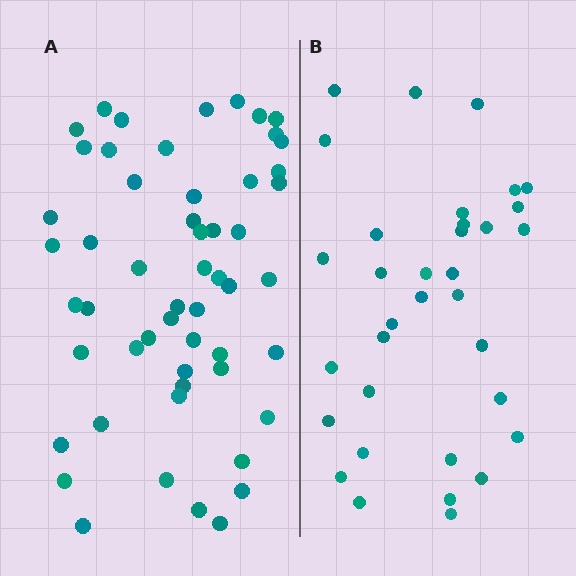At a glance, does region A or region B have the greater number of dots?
Region A (the left region) has more dots.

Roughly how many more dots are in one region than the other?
Region A has approximately 20 more dots than region B.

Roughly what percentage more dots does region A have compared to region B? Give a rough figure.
About 60% more.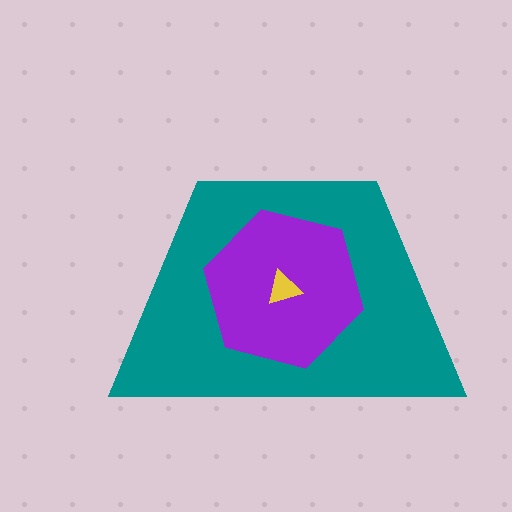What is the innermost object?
The yellow triangle.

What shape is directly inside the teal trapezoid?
The purple hexagon.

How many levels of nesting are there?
3.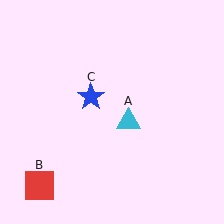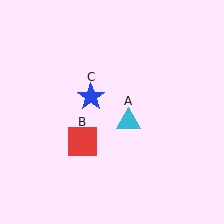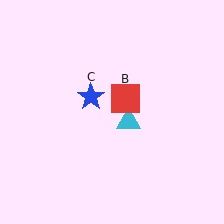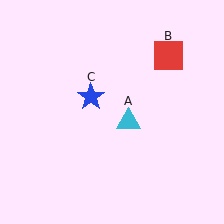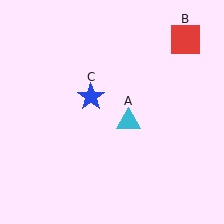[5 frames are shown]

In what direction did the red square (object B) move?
The red square (object B) moved up and to the right.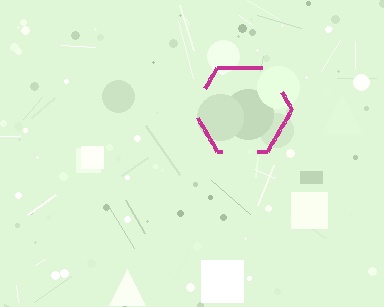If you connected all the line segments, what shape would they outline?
They would outline a hexagon.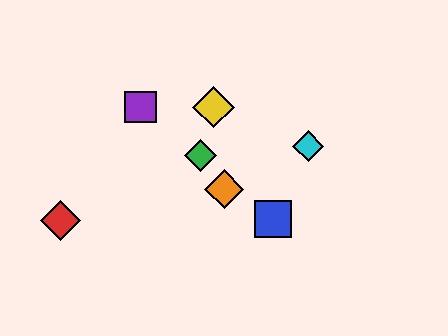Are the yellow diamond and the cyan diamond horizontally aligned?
No, the yellow diamond is at y≈107 and the cyan diamond is at y≈146.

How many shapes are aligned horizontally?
2 shapes (the yellow diamond, the purple square) are aligned horizontally.